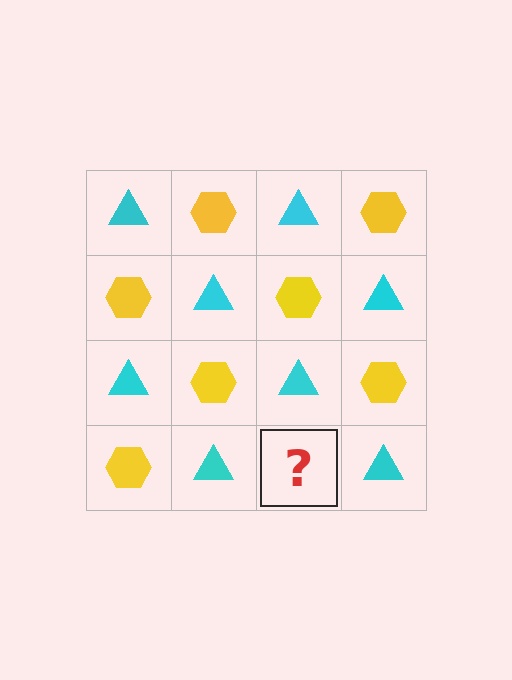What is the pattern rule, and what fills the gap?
The rule is that it alternates cyan triangle and yellow hexagon in a checkerboard pattern. The gap should be filled with a yellow hexagon.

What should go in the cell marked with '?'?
The missing cell should contain a yellow hexagon.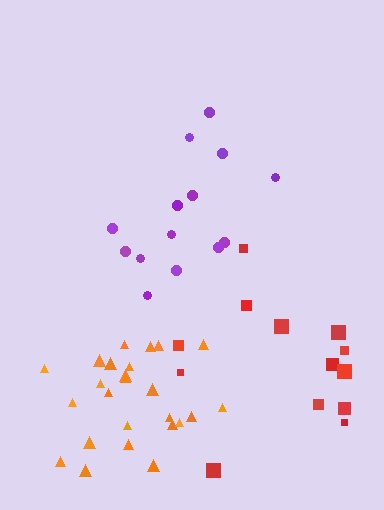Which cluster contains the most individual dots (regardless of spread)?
Orange (25).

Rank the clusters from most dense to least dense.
orange, purple, red.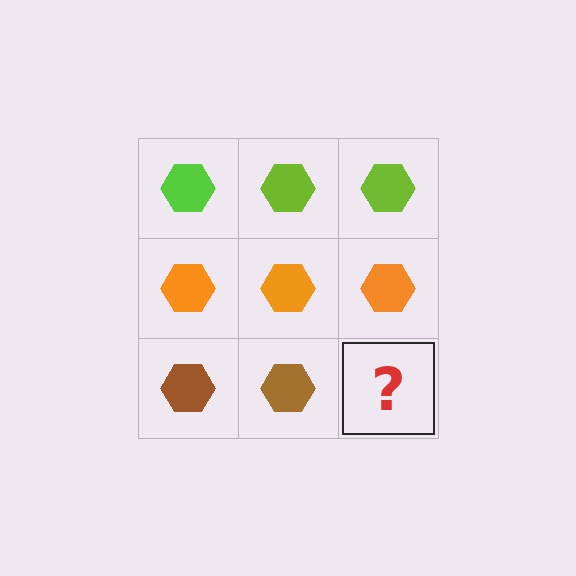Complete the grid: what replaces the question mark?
The question mark should be replaced with a brown hexagon.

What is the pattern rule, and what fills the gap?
The rule is that each row has a consistent color. The gap should be filled with a brown hexagon.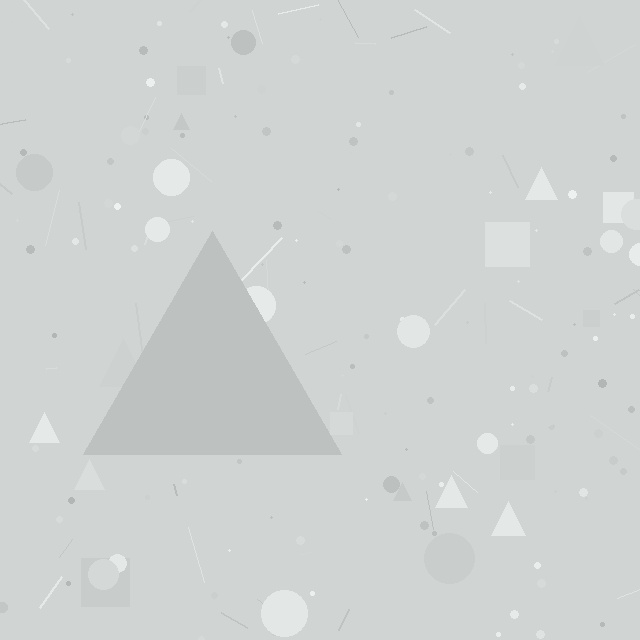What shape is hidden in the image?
A triangle is hidden in the image.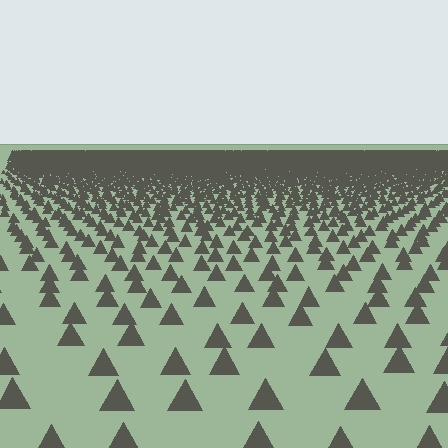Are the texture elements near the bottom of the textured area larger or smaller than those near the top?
Larger. Near the bottom, elements are closer to the viewer and appear at a bigger on-screen size.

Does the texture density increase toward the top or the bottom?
Density increases toward the top.